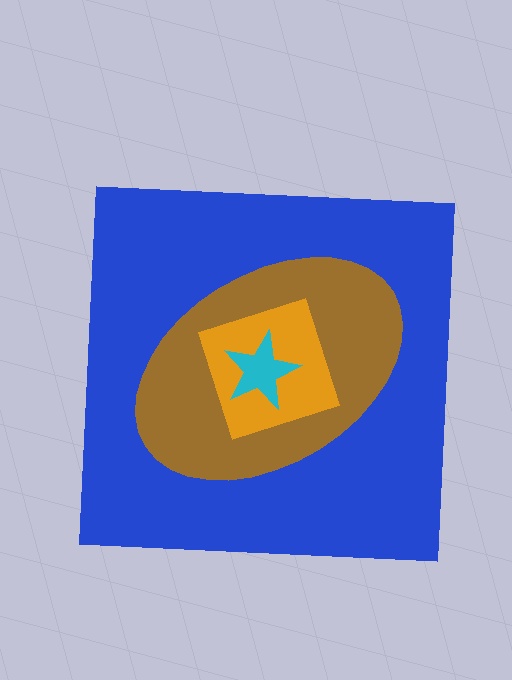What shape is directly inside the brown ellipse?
The orange diamond.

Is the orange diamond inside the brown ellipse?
Yes.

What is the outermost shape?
The blue square.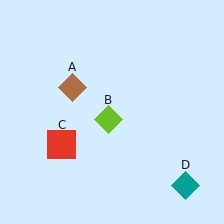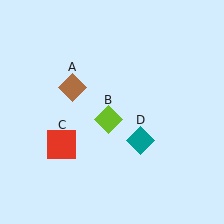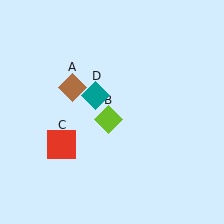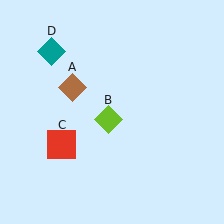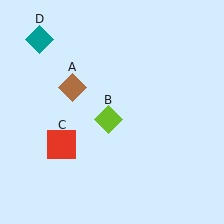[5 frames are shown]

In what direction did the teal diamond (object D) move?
The teal diamond (object D) moved up and to the left.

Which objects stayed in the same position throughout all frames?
Brown diamond (object A) and lime diamond (object B) and red square (object C) remained stationary.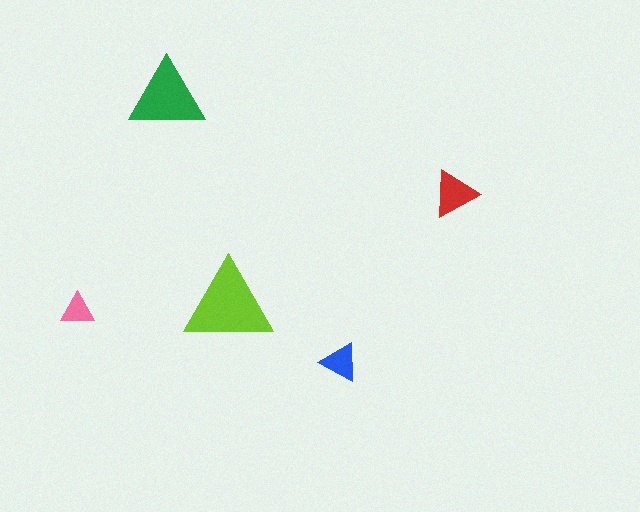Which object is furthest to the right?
The red triangle is rightmost.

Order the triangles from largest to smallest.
the lime one, the green one, the red one, the blue one, the pink one.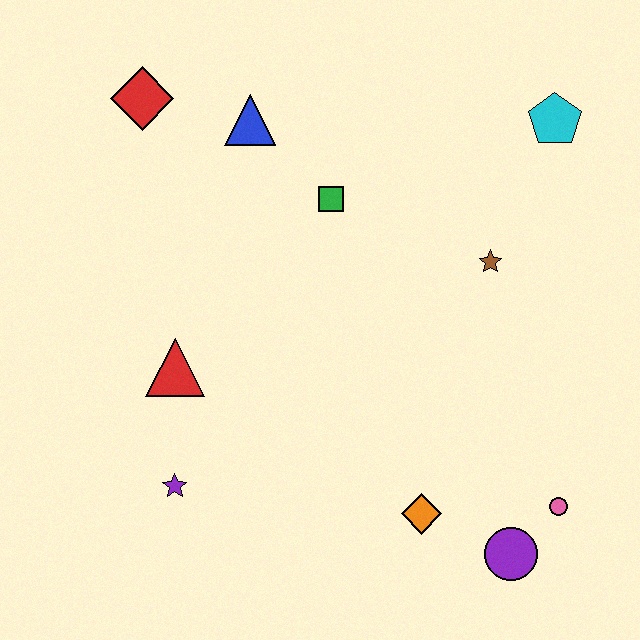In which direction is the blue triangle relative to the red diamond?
The blue triangle is to the right of the red diamond.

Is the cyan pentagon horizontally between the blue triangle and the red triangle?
No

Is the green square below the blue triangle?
Yes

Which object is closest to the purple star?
The red triangle is closest to the purple star.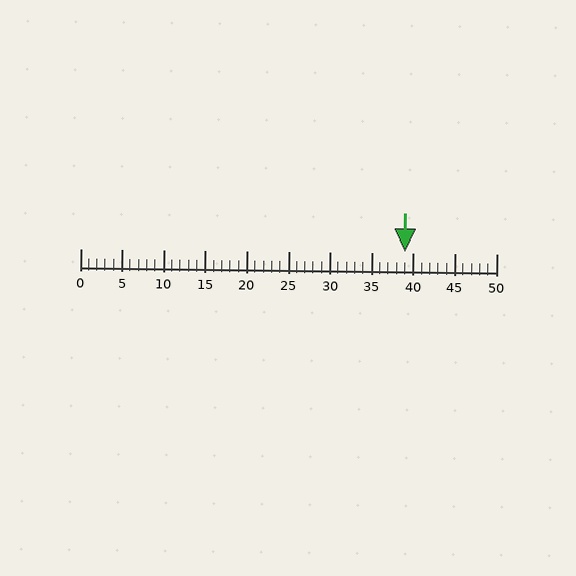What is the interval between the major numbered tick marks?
The major tick marks are spaced 5 units apart.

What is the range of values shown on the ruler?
The ruler shows values from 0 to 50.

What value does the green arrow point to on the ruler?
The green arrow points to approximately 39.